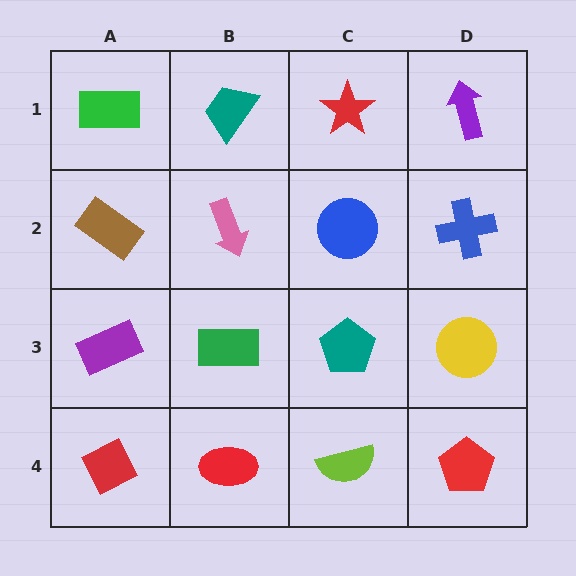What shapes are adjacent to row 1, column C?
A blue circle (row 2, column C), a teal trapezoid (row 1, column B), a purple arrow (row 1, column D).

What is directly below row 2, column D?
A yellow circle.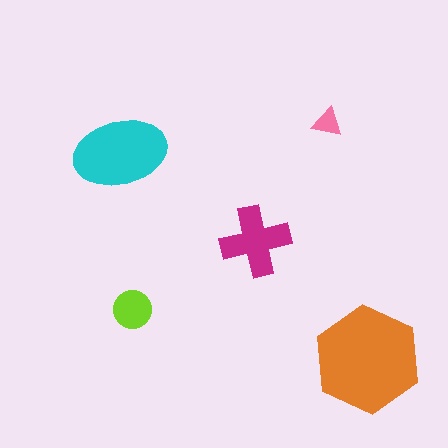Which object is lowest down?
The orange hexagon is bottommost.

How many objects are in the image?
There are 5 objects in the image.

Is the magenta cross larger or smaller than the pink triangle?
Larger.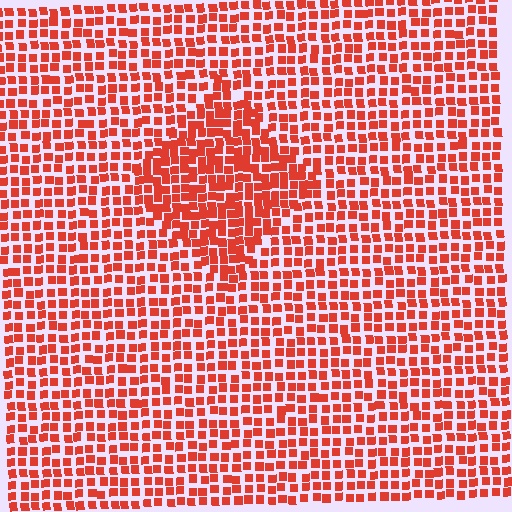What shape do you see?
I see a diamond.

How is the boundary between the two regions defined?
The boundary is defined by a change in element density (approximately 1.5x ratio). All elements are the same color, size, and shape.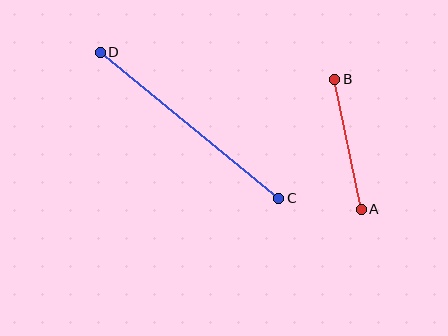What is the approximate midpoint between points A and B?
The midpoint is at approximately (348, 144) pixels.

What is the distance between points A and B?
The distance is approximately 133 pixels.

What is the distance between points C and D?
The distance is approximately 231 pixels.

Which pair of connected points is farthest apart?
Points C and D are farthest apart.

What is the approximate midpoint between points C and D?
The midpoint is at approximately (190, 125) pixels.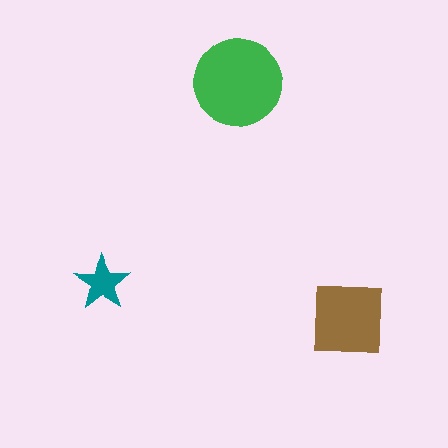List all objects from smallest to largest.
The teal star, the brown square, the green circle.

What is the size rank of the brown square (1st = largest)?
2nd.